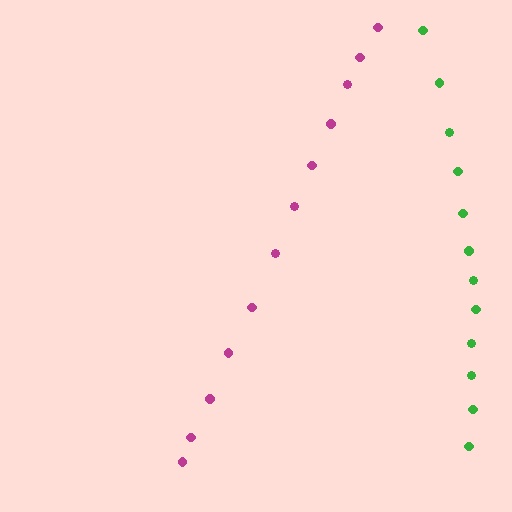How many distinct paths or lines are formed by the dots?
There are 2 distinct paths.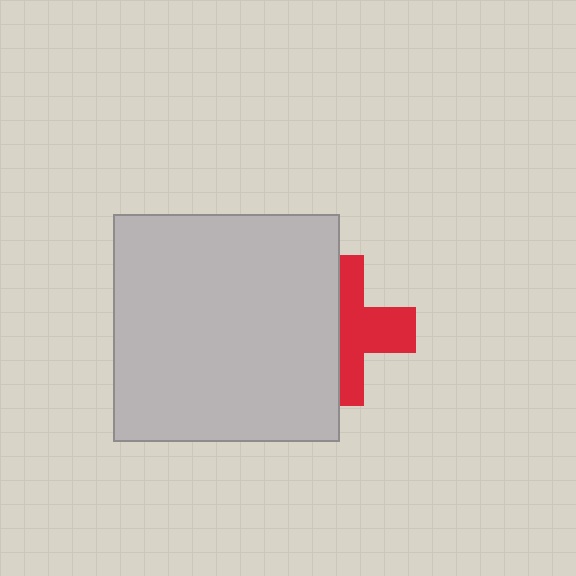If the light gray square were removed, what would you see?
You would see the complete red cross.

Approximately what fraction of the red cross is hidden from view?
Roughly 49% of the red cross is hidden behind the light gray square.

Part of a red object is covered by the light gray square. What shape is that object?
It is a cross.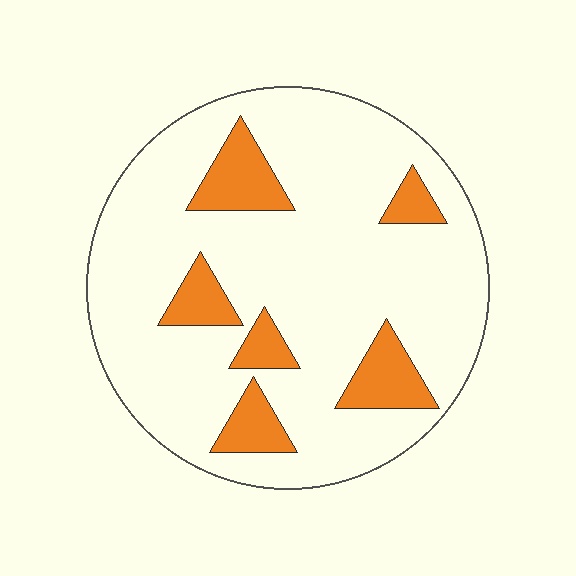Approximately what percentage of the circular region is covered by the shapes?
Approximately 15%.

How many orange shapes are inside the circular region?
6.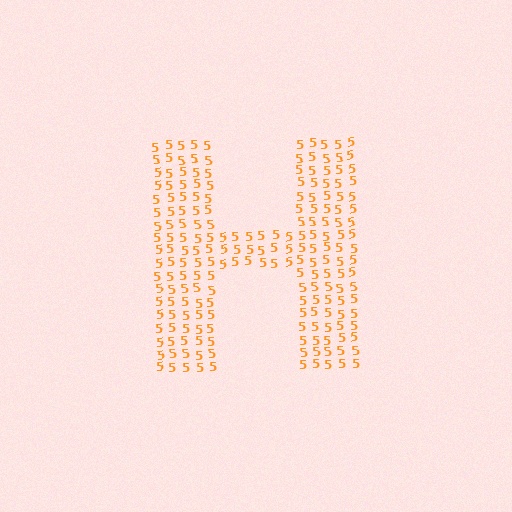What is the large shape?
The large shape is the letter H.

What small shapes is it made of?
It is made of small digit 5's.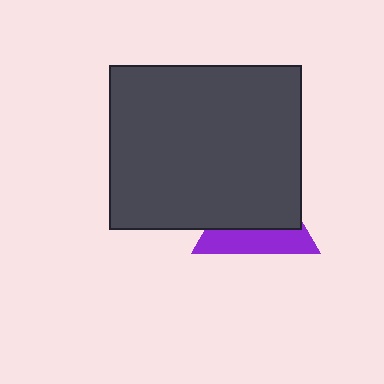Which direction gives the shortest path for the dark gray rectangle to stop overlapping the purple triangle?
Moving up gives the shortest separation.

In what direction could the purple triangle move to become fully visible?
The purple triangle could move down. That would shift it out from behind the dark gray rectangle entirely.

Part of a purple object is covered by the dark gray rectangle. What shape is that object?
It is a triangle.